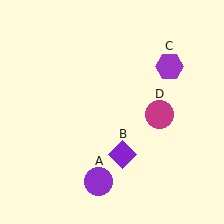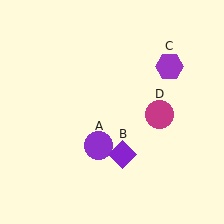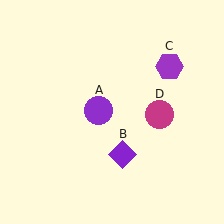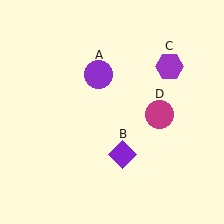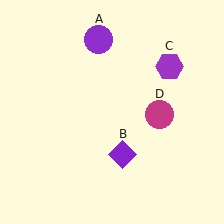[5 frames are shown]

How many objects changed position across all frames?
1 object changed position: purple circle (object A).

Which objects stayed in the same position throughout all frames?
Purple diamond (object B) and purple hexagon (object C) and magenta circle (object D) remained stationary.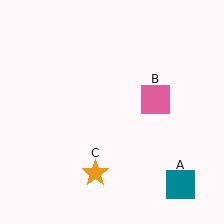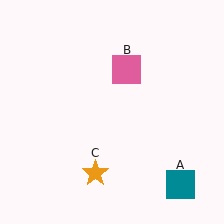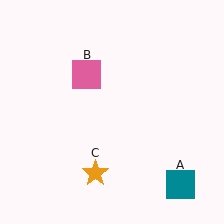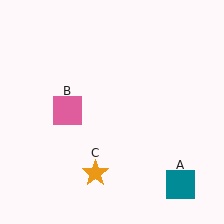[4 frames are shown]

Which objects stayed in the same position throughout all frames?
Teal square (object A) and orange star (object C) remained stationary.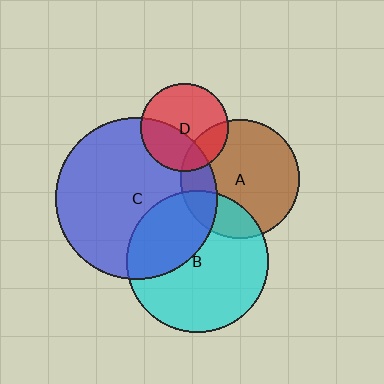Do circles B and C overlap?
Yes.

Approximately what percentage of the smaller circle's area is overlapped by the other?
Approximately 35%.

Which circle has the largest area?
Circle C (blue).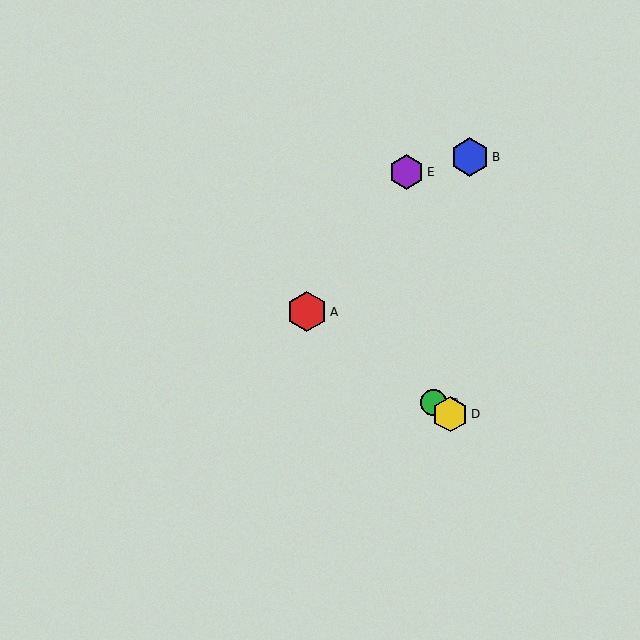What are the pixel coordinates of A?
Object A is at (307, 312).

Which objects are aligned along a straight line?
Objects A, C, D are aligned along a straight line.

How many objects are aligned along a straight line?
3 objects (A, C, D) are aligned along a straight line.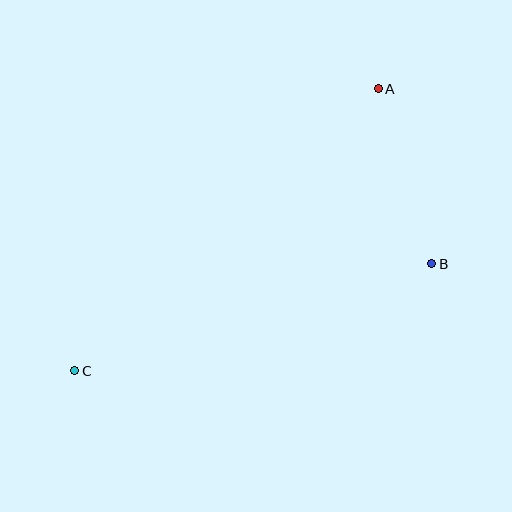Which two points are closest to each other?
Points A and B are closest to each other.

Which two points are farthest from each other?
Points A and C are farthest from each other.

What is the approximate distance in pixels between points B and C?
The distance between B and C is approximately 373 pixels.